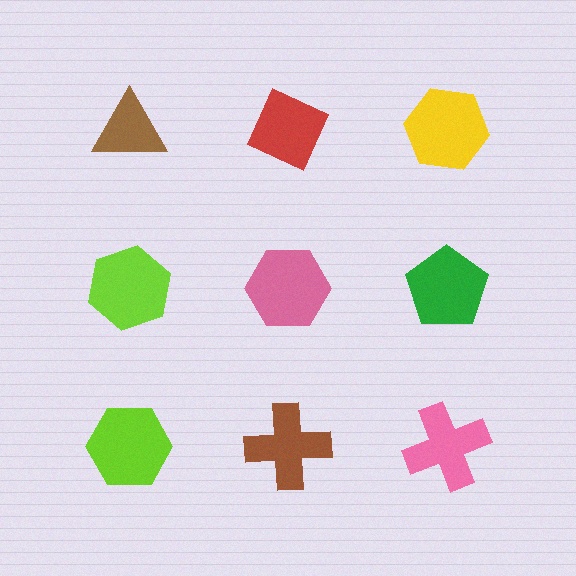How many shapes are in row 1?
3 shapes.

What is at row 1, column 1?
A brown triangle.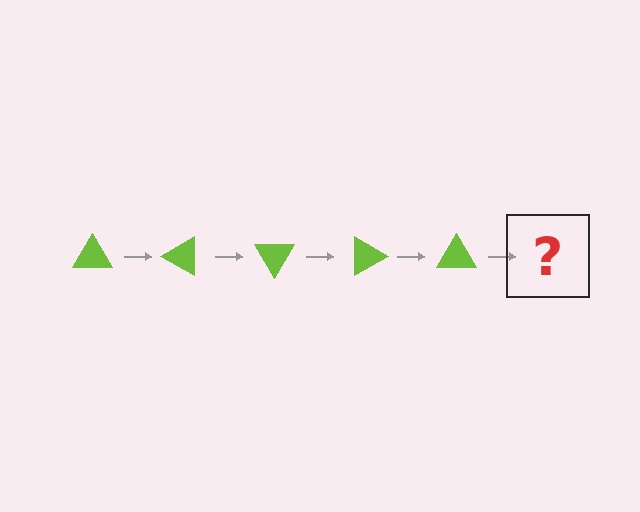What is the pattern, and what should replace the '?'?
The pattern is that the triangle rotates 30 degrees each step. The '?' should be a lime triangle rotated 150 degrees.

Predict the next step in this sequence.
The next step is a lime triangle rotated 150 degrees.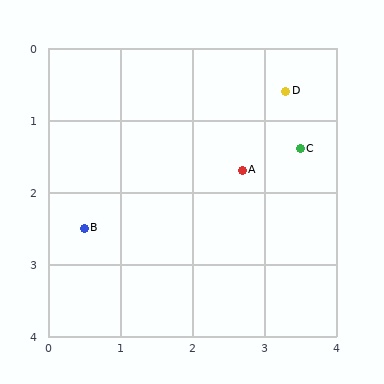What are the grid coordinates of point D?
Point D is at approximately (3.3, 0.6).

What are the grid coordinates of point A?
Point A is at approximately (2.7, 1.7).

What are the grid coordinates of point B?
Point B is at approximately (0.5, 2.5).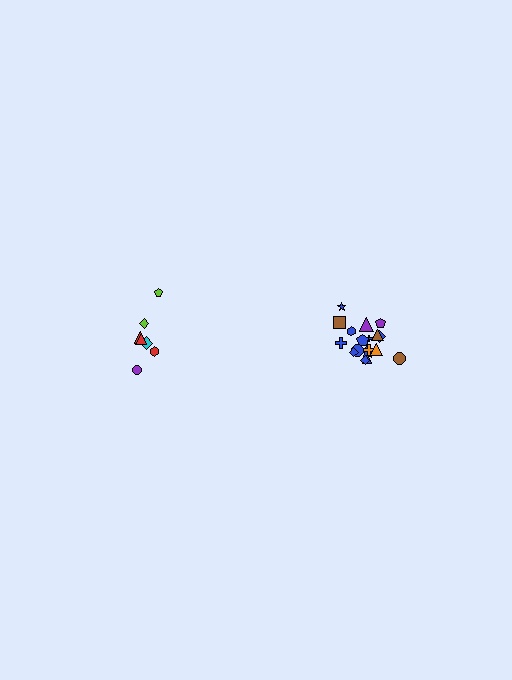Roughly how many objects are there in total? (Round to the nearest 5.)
Roughly 25 objects in total.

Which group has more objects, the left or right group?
The right group.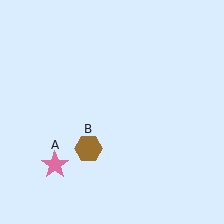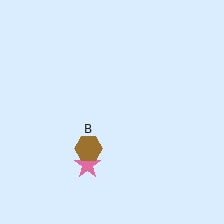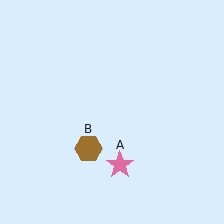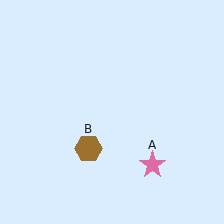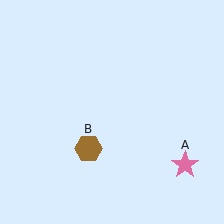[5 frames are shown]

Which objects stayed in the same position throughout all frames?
Brown hexagon (object B) remained stationary.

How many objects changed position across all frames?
1 object changed position: pink star (object A).